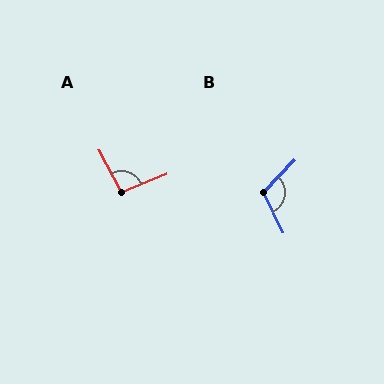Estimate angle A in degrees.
Approximately 96 degrees.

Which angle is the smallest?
A, at approximately 96 degrees.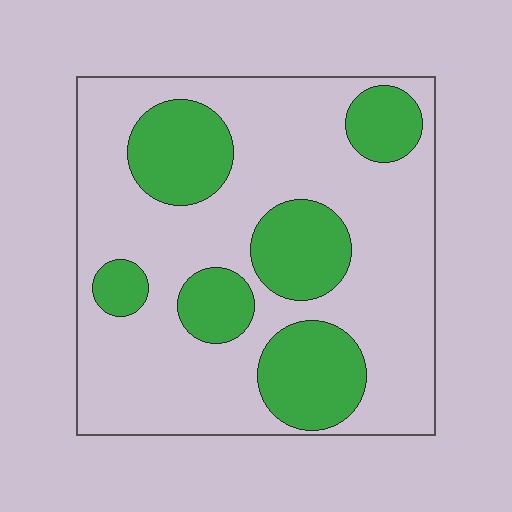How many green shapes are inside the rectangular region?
6.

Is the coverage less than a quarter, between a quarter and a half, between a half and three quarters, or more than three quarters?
Between a quarter and a half.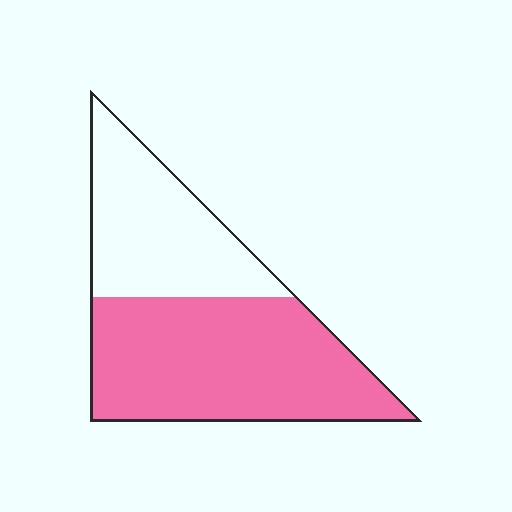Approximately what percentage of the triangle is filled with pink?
Approximately 60%.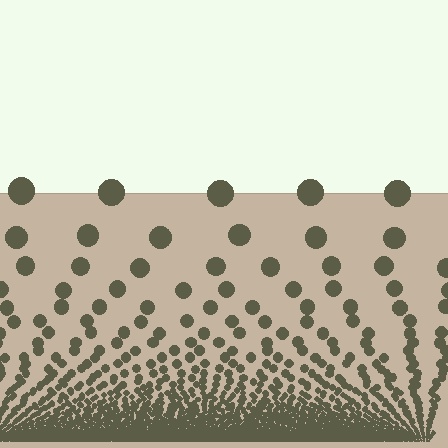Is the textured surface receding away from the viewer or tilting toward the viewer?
The surface appears to tilt toward the viewer. Texture elements get larger and sparser toward the top.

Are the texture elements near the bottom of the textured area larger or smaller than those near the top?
Smaller. The gradient is inverted — elements near the bottom are smaller and denser.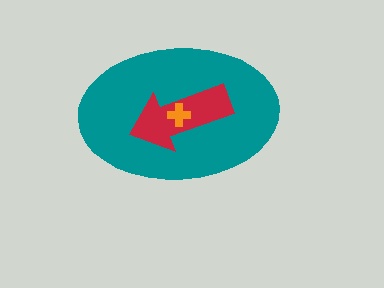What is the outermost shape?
The teal ellipse.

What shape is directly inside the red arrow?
The orange cross.